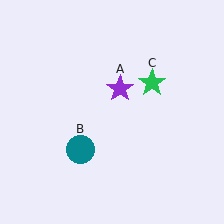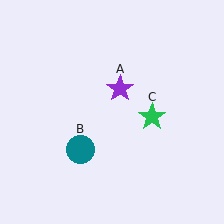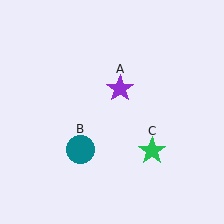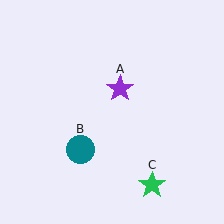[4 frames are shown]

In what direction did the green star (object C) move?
The green star (object C) moved down.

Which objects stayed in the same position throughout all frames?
Purple star (object A) and teal circle (object B) remained stationary.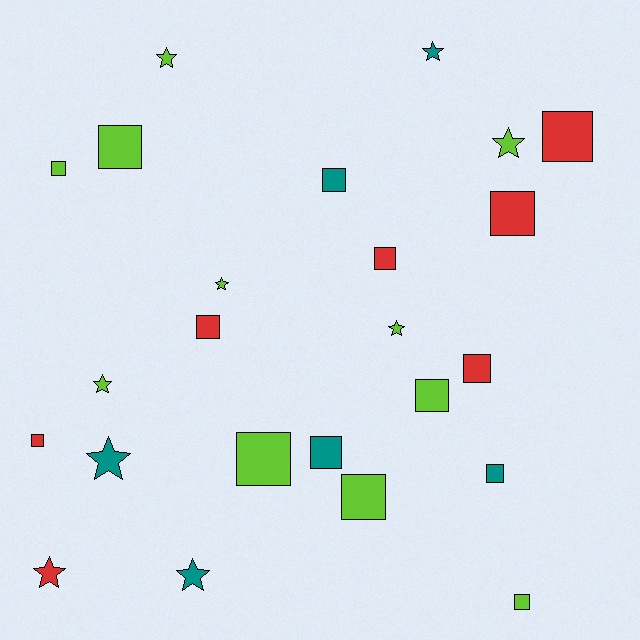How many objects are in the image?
There are 24 objects.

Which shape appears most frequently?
Square, with 15 objects.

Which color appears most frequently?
Lime, with 11 objects.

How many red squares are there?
There are 6 red squares.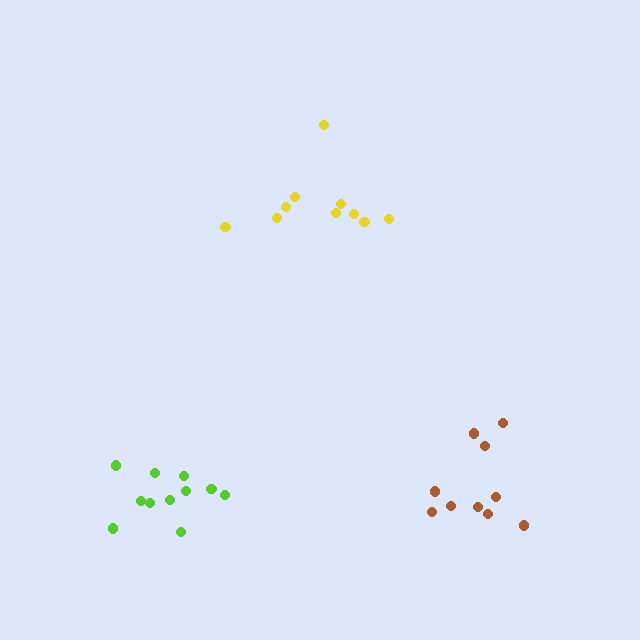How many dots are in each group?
Group 1: 10 dots, Group 2: 11 dots, Group 3: 10 dots (31 total).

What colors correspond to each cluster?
The clusters are colored: brown, lime, yellow.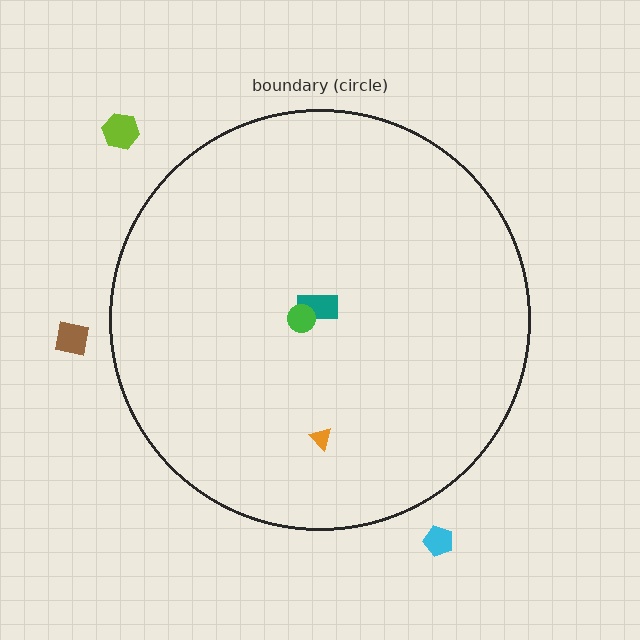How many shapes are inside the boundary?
3 inside, 3 outside.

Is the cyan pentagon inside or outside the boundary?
Outside.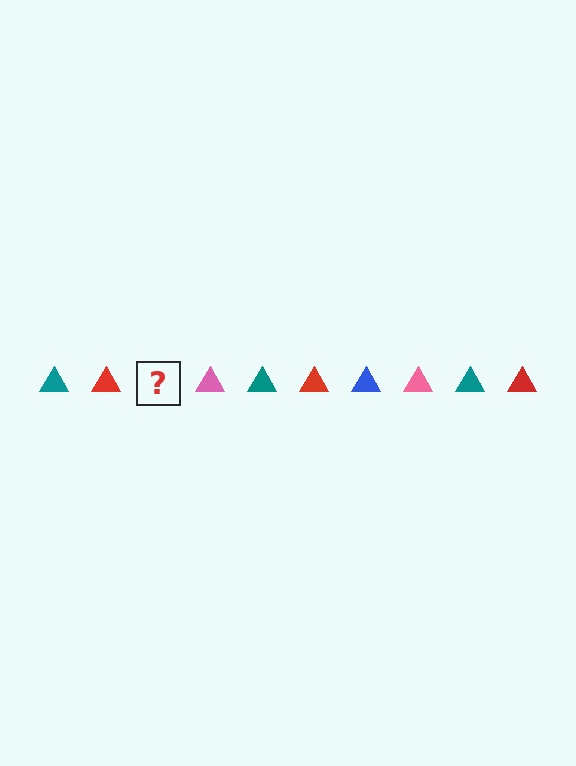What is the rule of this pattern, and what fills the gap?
The rule is that the pattern cycles through teal, red, blue, pink triangles. The gap should be filled with a blue triangle.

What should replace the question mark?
The question mark should be replaced with a blue triangle.